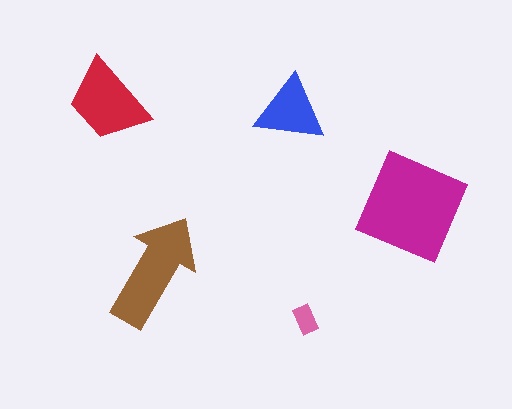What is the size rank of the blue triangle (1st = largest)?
4th.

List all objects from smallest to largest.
The pink rectangle, the blue triangle, the red trapezoid, the brown arrow, the magenta diamond.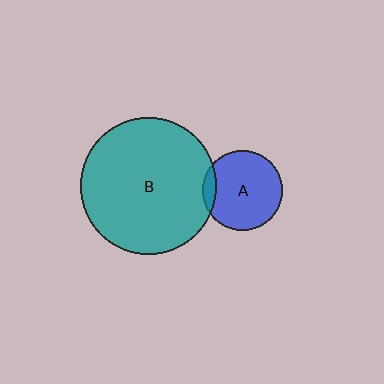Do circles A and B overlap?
Yes.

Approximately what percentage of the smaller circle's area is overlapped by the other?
Approximately 10%.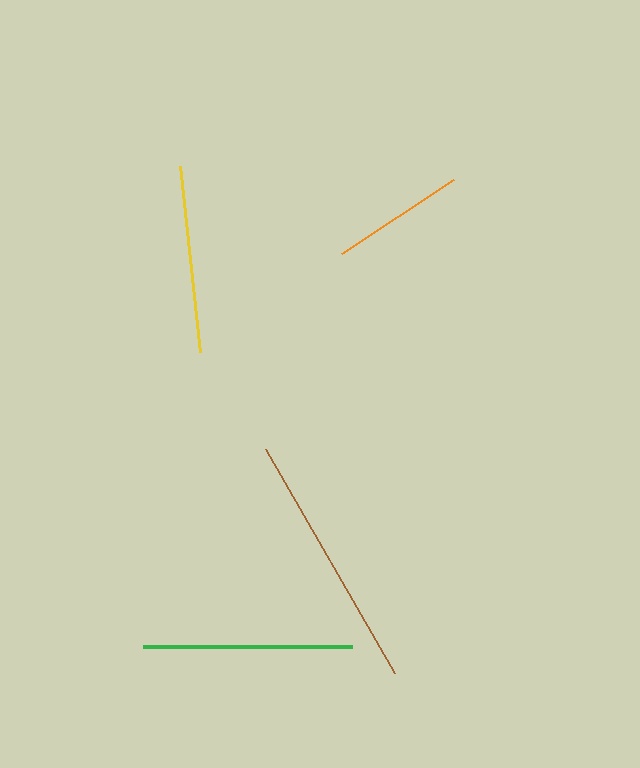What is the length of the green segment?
The green segment is approximately 209 pixels long.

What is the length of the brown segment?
The brown segment is approximately 258 pixels long.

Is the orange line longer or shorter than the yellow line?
The yellow line is longer than the orange line.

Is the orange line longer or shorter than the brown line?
The brown line is longer than the orange line.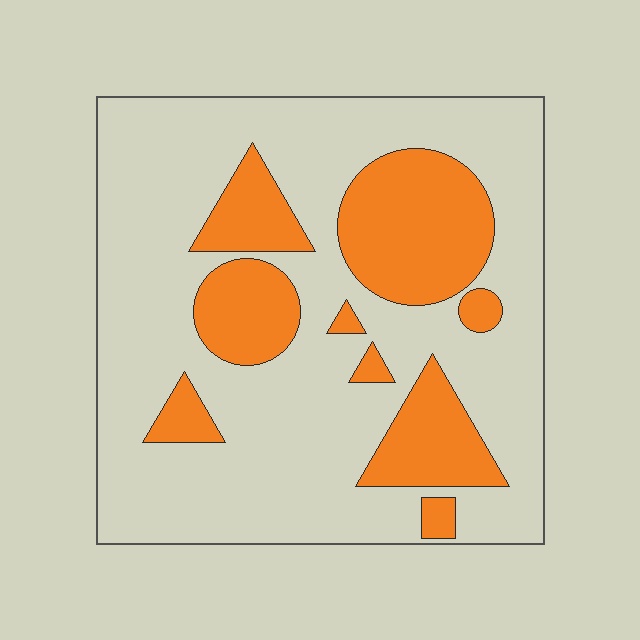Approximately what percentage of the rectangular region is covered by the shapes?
Approximately 25%.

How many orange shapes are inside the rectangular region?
9.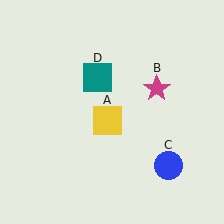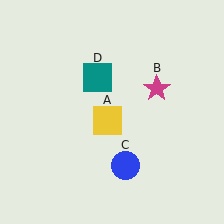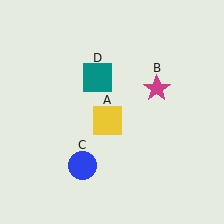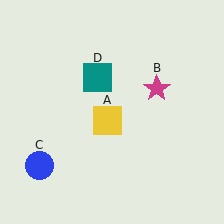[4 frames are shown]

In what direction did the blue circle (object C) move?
The blue circle (object C) moved left.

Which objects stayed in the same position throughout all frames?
Yellow square (object A) and magenta star (object B) and teal square (object D) remained stationary.